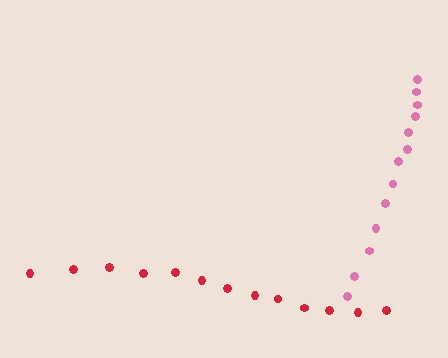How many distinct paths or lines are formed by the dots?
There are 2 distinct paths.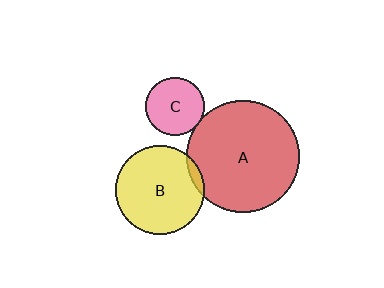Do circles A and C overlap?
Yes.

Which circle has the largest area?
Circle A (red).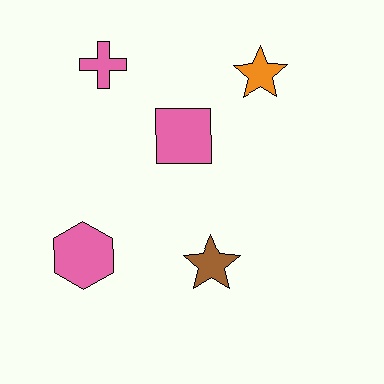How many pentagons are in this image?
There are no pentagons.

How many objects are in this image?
There are 5 objects.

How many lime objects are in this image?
There are no lime objects.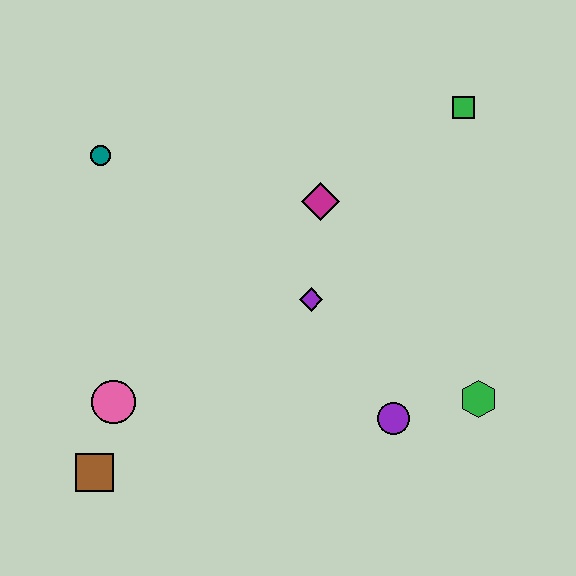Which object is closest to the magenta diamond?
The purple diamond is closest to the magenta diamond.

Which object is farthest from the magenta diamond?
The brown square is farthest from the magenta diamond.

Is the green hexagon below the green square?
Yes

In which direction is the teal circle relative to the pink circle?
The teal circle is above the pink circle.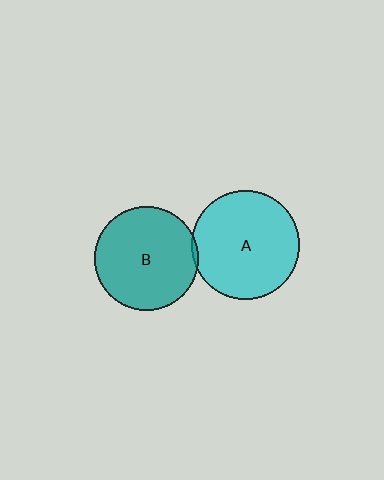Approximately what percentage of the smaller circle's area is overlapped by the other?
Approximately 5%.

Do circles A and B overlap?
Yes.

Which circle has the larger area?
Circle A (cyan).